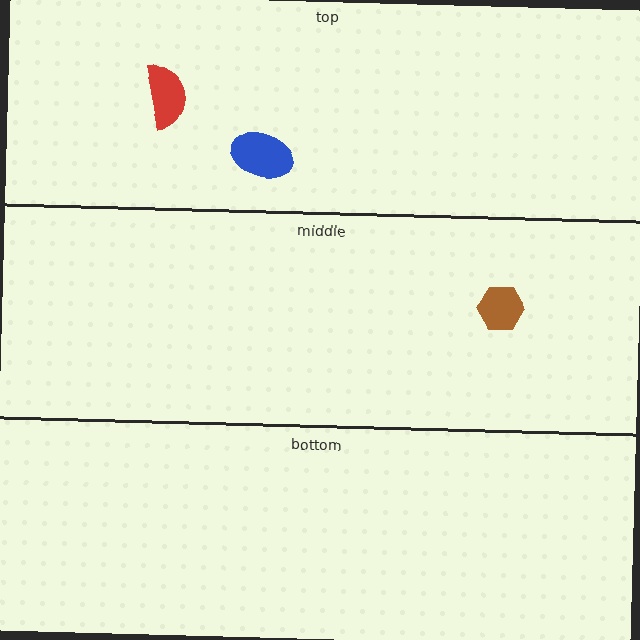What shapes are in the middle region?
The brown hexagon.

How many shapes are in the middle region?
1.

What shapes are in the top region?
The blue ellipse, the red semicircle.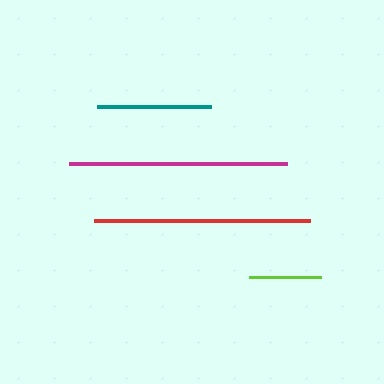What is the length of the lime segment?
The lime segment is approximately 72 pixels long.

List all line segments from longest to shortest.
From longest to shortest: magenta, red, teal, lime.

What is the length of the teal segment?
The teal segment is approximately 115 pixels long.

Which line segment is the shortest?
The lime line is the shortest at approximately 72 pixels.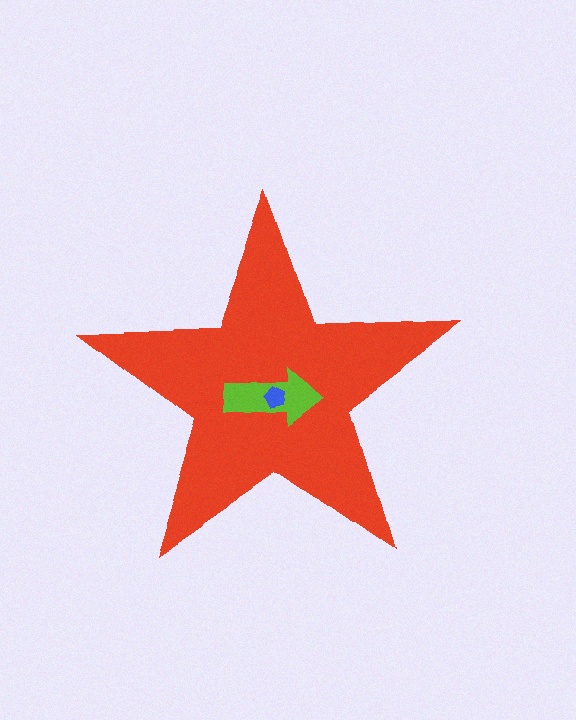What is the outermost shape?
The red star.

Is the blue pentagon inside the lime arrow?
Yes.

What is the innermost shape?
The blue pentagon.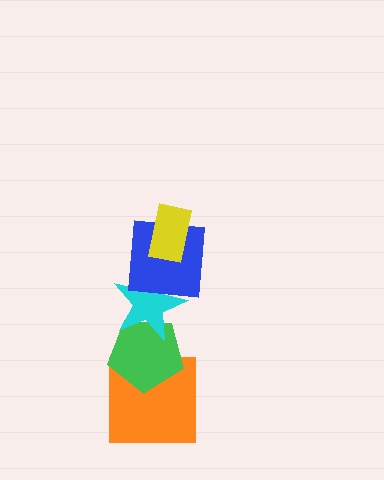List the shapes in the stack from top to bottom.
From top to bottom: the yellow rectangle, the blue square, the cyan star, the green pentagon, the orange square.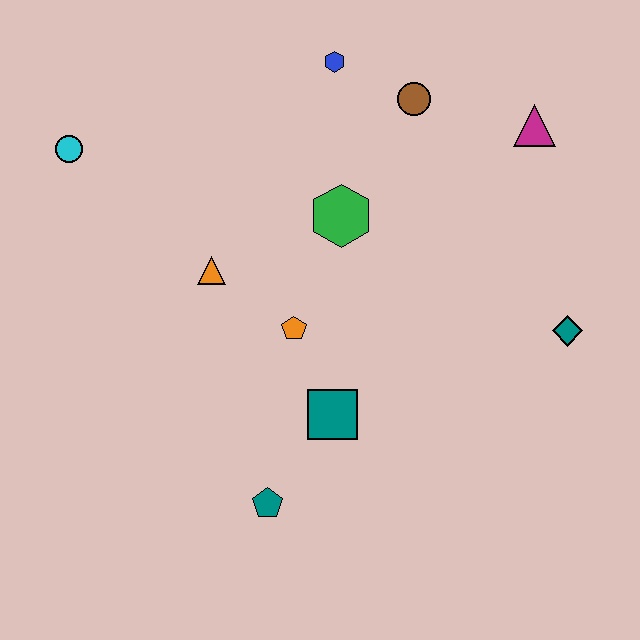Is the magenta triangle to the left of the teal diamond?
Yes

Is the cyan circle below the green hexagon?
No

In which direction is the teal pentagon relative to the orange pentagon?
The teal pentagon is below the orange pentagon.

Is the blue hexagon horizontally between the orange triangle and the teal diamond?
Yes